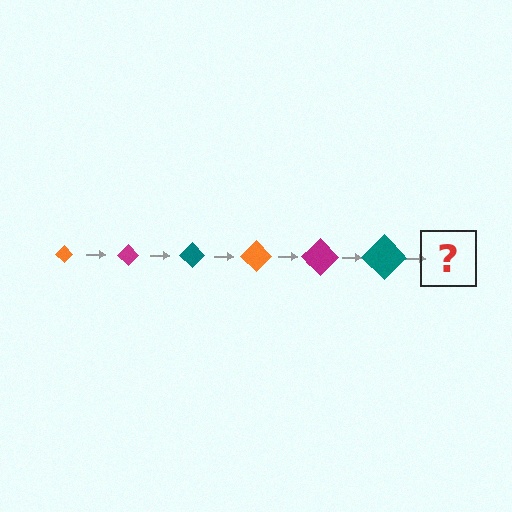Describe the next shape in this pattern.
It should be an orange diamond, larger than the previous one.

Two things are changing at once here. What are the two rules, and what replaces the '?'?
The two rules are that the diamond grows larger each step and the color cycles through orange, magenta, and teal. The '?' should be an orange diamond, larger than the previous one.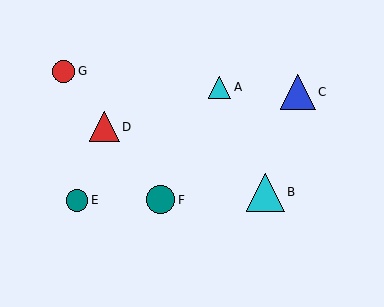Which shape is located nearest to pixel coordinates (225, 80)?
The cyan triangle (labeled A) at (220, 87) is nearest to that location.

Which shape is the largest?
The cyan triangle (labeled B) is the largest.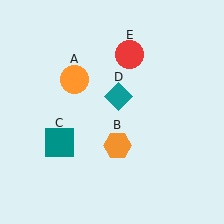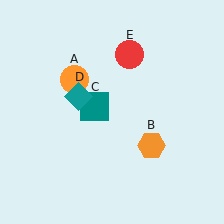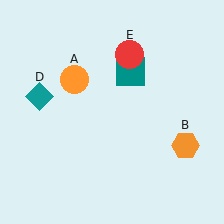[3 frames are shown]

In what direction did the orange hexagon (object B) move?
The orange hexagon (object B) moved right.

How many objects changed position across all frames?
3 objects changed position: orange hexagon (object B), teal square (object C), teal diamond (object D).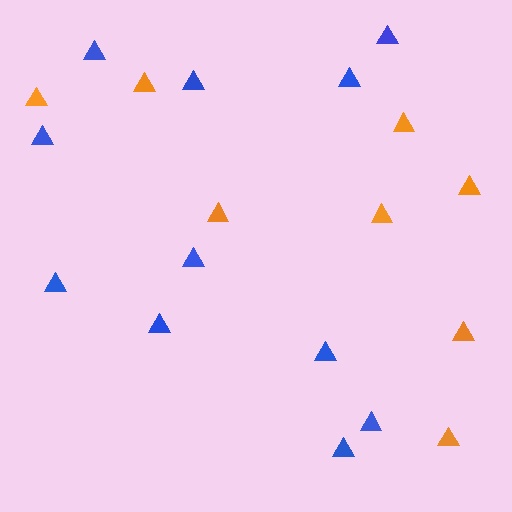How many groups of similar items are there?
There are 2 groups: one group of blue triangles (11) and one group of orange triangles (8).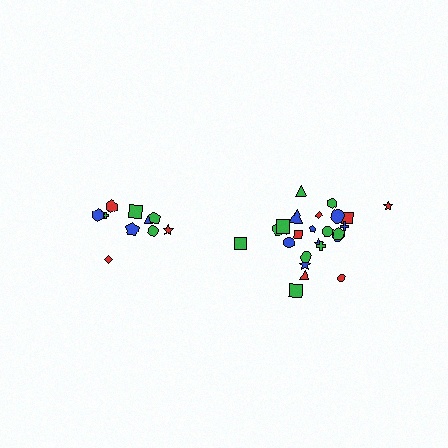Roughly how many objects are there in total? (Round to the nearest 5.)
Roughly 35 objects in total.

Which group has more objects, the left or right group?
The right group.